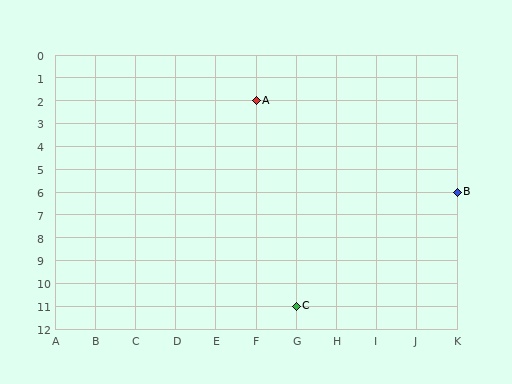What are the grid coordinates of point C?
Point C is at grid coordinates (G, 11).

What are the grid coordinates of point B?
Point B is at grid coordinates (K, 6).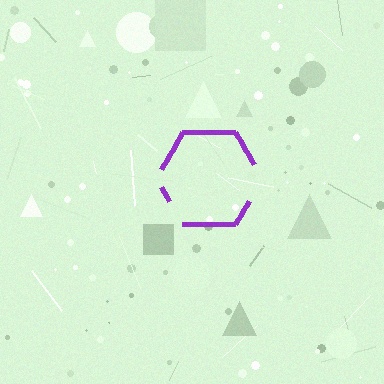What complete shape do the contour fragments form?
The contour fragments form a hexagon.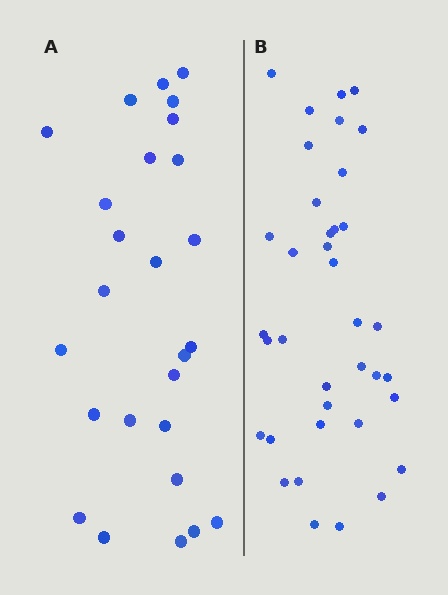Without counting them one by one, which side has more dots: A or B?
Region B (the right region) has more dots.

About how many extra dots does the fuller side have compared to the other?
Region B has roughly 12 or so more dots than region A.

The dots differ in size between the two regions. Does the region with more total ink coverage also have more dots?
No. Region A has more total ink coverage because its dots are larger, but region B actually contains more individual dots. Total area can be misleading — the number of items is what matters here.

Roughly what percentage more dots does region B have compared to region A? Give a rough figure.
About 40% more.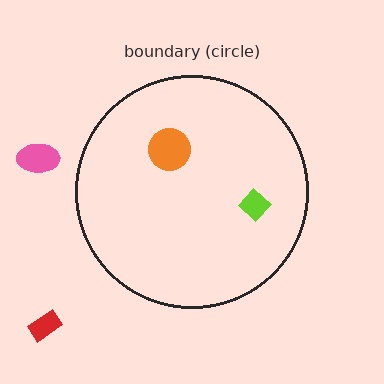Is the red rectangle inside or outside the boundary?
Outside.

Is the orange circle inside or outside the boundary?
Inside.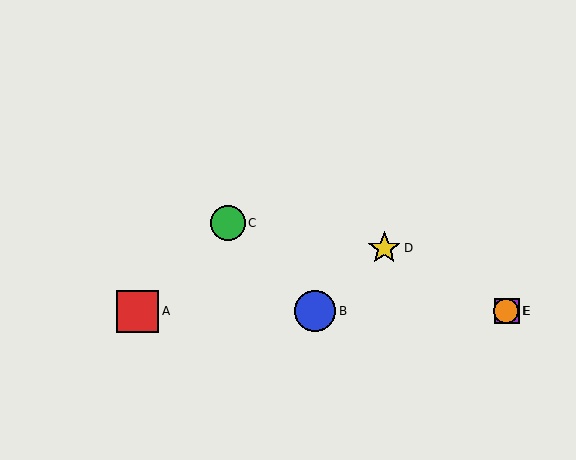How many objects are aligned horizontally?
4 objects (A, B, E, F) are aligned horizontally.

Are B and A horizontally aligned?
Yes, both are at y≈311.